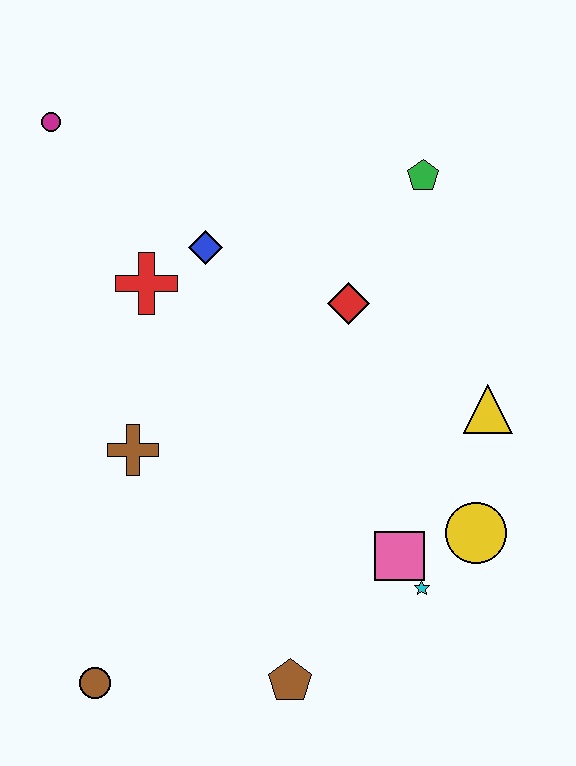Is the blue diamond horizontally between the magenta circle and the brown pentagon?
Yes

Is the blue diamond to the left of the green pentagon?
Yes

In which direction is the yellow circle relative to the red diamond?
The yellow circle is below the red diamond.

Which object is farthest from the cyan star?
The magenta circle is farthest from the cyan star.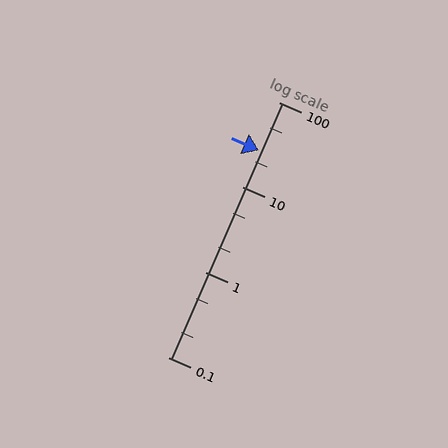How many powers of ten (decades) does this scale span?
The scale spans 3 decades, from 0.1 to 100.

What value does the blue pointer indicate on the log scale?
The pointer indicates approximately 27.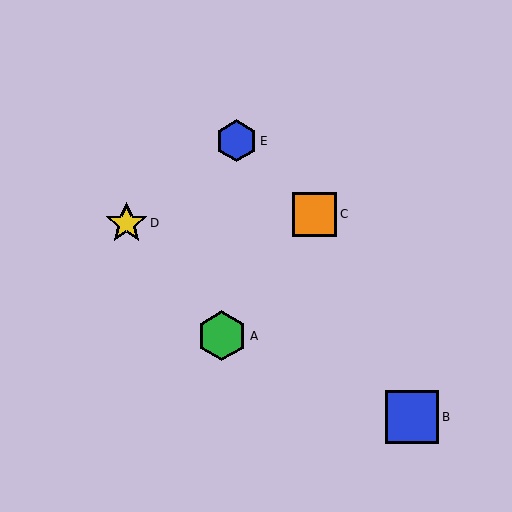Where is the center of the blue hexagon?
The center of the blue hexagon is at (236, 141).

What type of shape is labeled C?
Shape C is an orange square.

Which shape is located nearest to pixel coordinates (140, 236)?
The yellow star (labeled D) at (127, 223) is nearest to that location.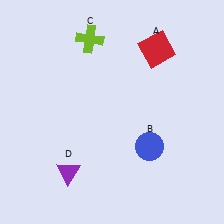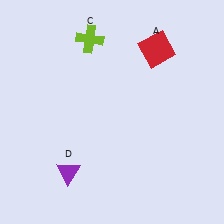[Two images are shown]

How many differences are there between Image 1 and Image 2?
There is 1 difference between the two images.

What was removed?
The blue circle (B) was removed in Image 2.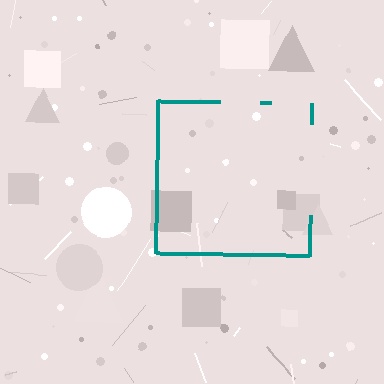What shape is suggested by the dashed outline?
The dashed outline suggests a square.